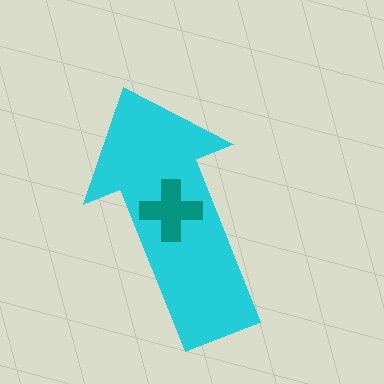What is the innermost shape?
The teal cross.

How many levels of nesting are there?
2.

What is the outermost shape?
The cyan arrow.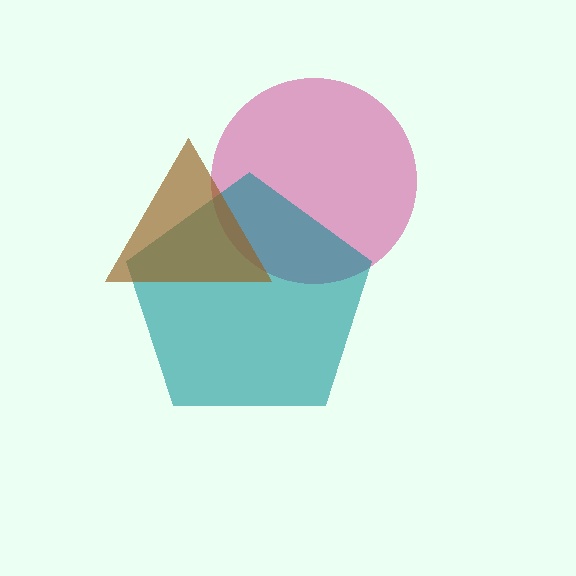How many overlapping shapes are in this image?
There are 3 overlapping shapes in the image.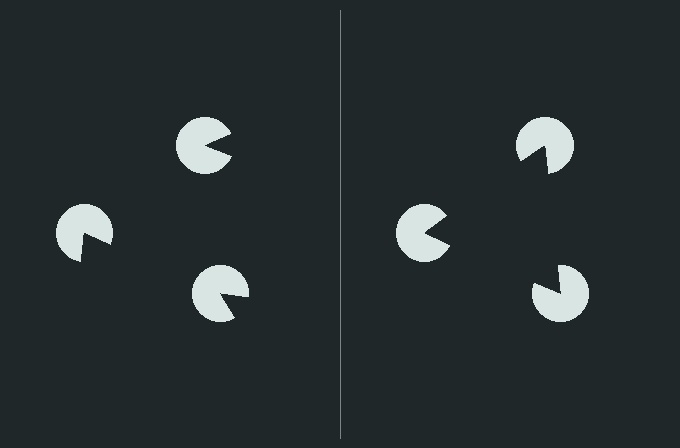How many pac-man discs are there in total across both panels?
6 — 3 on each side.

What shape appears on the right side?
An illusory triangle.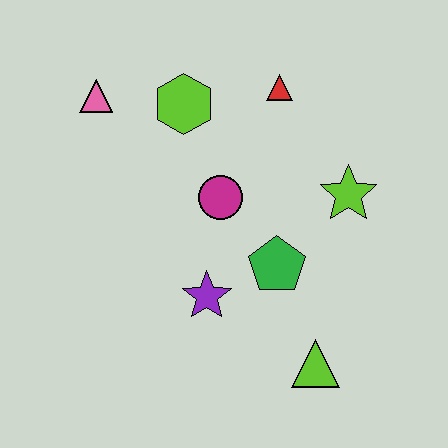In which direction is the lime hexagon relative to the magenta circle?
The lime hexagon is above the magenta circle.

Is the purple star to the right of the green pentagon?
No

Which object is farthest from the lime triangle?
The pink triangle is farthest from the lime triangle.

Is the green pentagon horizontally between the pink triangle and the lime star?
Yes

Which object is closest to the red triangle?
The lime hexagon is closest to the red triangle.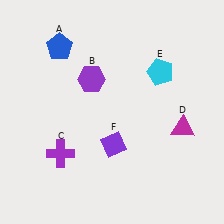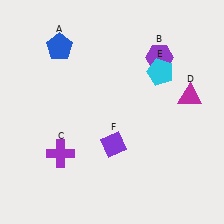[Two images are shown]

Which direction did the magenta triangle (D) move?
The magenta triangle (D) moved up.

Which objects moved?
The objects that moved are: the purple hexagon (B), the magenta triangle (D).